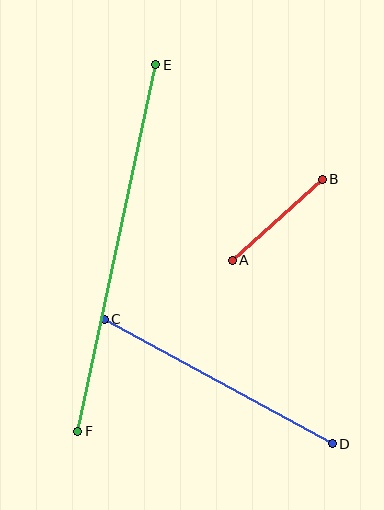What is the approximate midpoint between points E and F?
The midpoint is at approximately (117, 248) pixels.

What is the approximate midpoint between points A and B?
The midpoint is at approximately (277, 220) pixels.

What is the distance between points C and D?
The distance is approximately 260 pixels.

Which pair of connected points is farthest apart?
Points E and F are farthest apart.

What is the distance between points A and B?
The distance is approximately 121 pixels.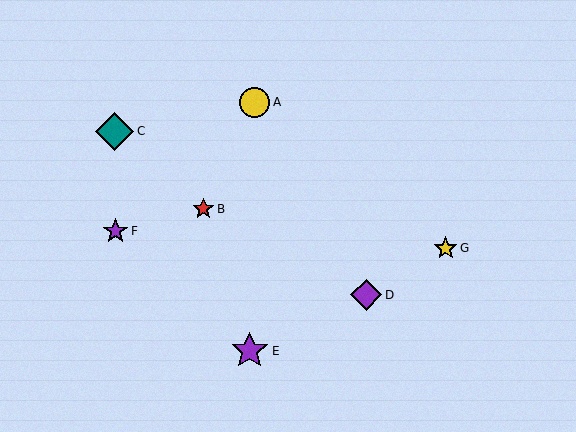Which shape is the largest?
The teal diamond (labeled C) is the largest.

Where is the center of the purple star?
The center of the purple star is at (250, 351).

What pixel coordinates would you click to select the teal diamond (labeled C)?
Click at (114, 131) to select the teal diamond C.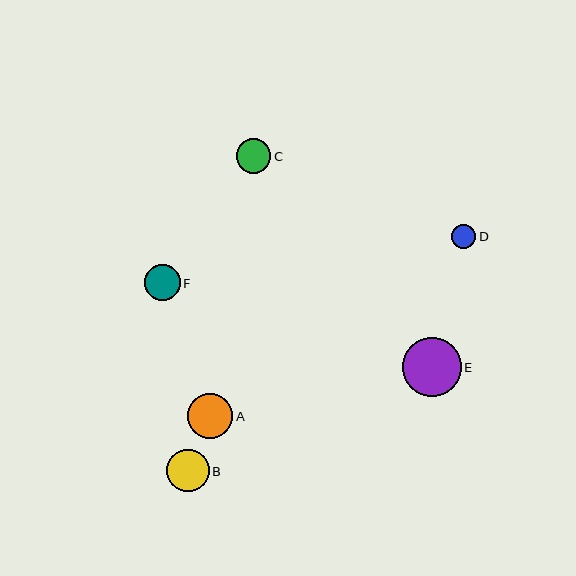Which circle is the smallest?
Circle D is the smallest with a size of approximately 24 pixels.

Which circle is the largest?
Circle E is the largest with a size of approximately 59 pixels.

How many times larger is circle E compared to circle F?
Circle E is approximately 1.6 times the size of circle F.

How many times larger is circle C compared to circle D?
Circle C is approximately 1.4 times the size of circle D.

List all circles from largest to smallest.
From largest to smallest: E, A, B, F, C, D.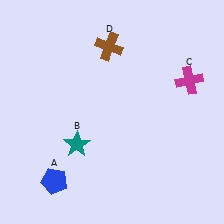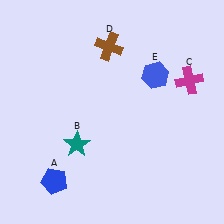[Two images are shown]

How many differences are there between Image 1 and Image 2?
There is 1 difference between the two images.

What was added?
A blue hexagon (E) was added in Image 2.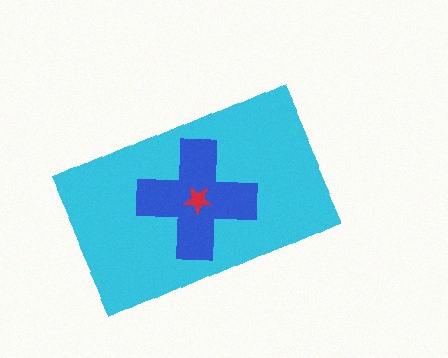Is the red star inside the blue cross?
Yes.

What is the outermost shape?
The cyan rectangle.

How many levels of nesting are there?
3.